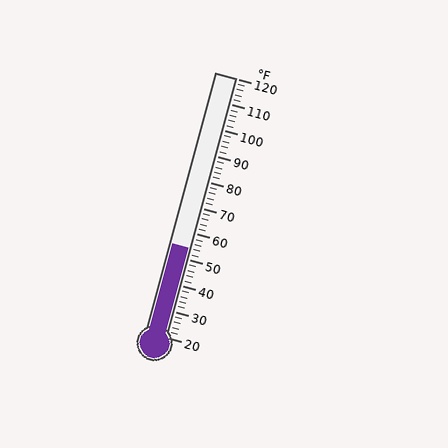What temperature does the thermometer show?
The thermometer shows approximately 54°F.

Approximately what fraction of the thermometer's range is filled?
The thermometer is filled to approximately 35% of its range.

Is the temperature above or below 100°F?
The temperature is below 100°F.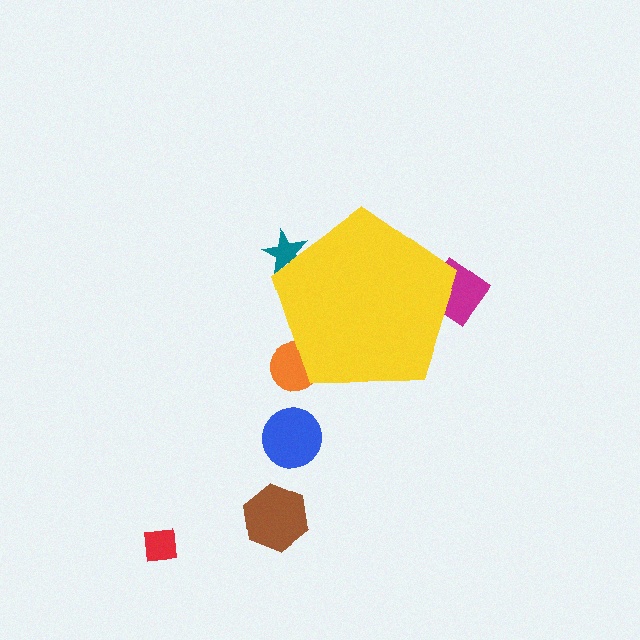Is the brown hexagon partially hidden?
No, the brown hexagon is fully visible.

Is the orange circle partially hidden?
Yes, the orange circle is partially hidden behind the yellow pentagon.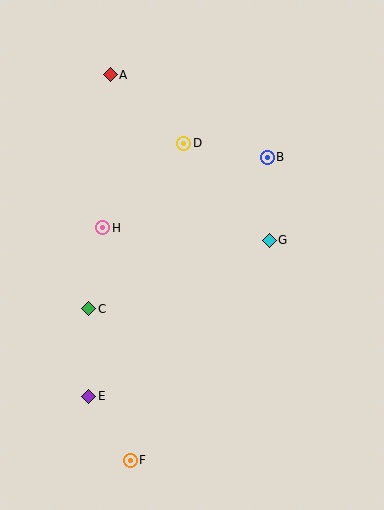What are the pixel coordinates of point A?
Point A is at (110, 75).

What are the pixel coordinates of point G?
Point G is at (269, 240).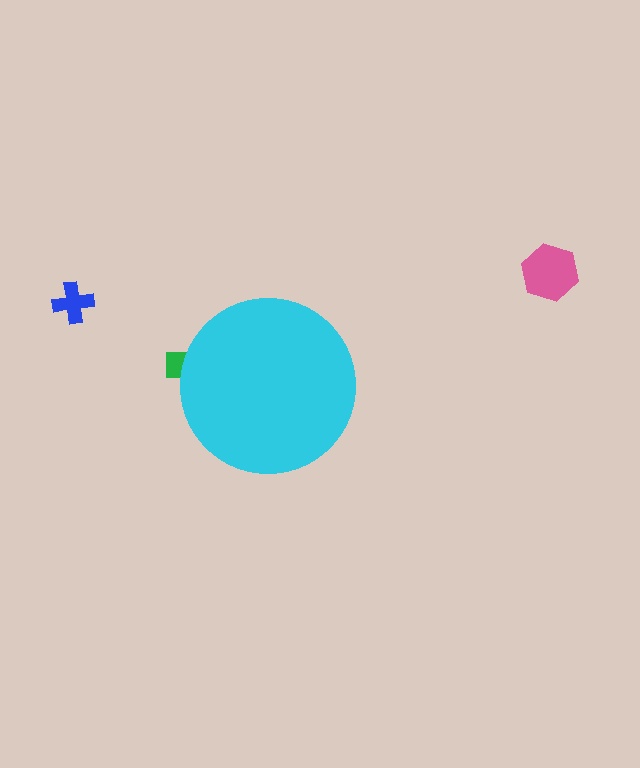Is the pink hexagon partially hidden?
No, the pink hexagon is fully visible.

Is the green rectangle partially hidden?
Yes, the green rectangle is partially hidden behind the cyan circle.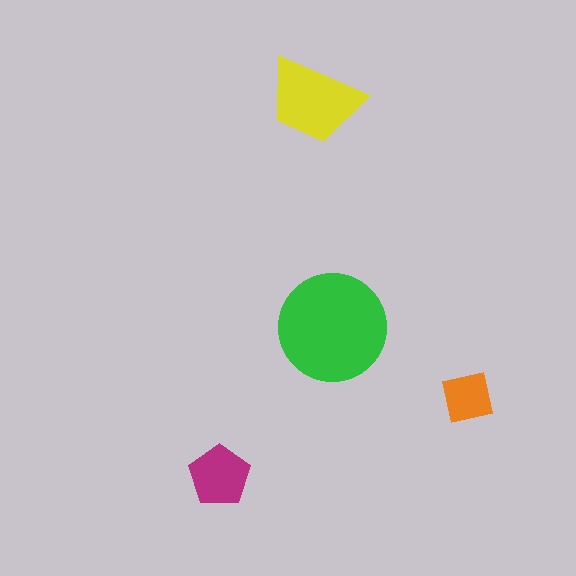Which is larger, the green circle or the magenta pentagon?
The green circle.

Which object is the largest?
The green circle.